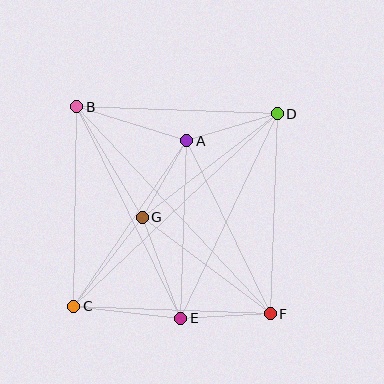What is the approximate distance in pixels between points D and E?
The distance between D and E is approximately 226 pixels.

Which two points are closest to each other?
Points A and G are closest to each other.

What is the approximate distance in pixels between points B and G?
The distance between B and G is approximately 128 pixels.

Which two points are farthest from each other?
Points B and F are farthest from each other.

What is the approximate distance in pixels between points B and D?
The distance between B and D is approximately 200 pixels.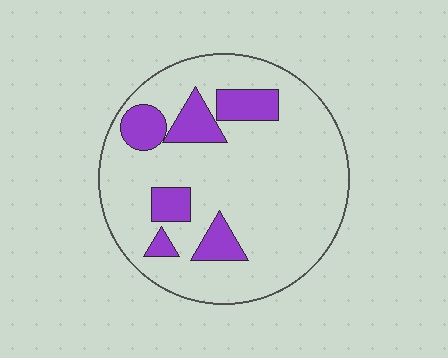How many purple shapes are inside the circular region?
6.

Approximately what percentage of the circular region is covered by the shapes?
Approximately 20%.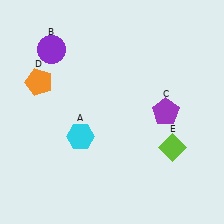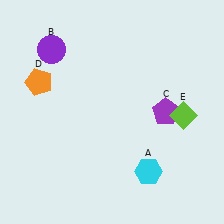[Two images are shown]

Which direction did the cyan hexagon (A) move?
The cyan hexagon (A) moved right.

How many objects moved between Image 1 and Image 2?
2 objects moved between the two images.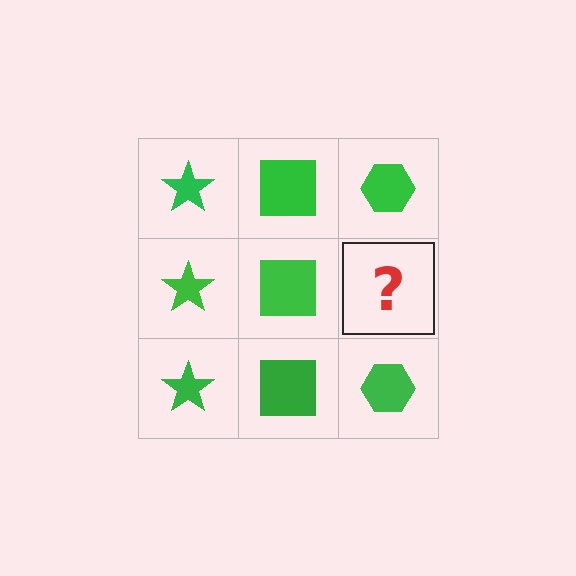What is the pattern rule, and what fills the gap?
The rule is that each column has a consistent shape. The gap should be filled with a green hexagon.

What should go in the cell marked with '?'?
The missing cell should contain a green hexagon.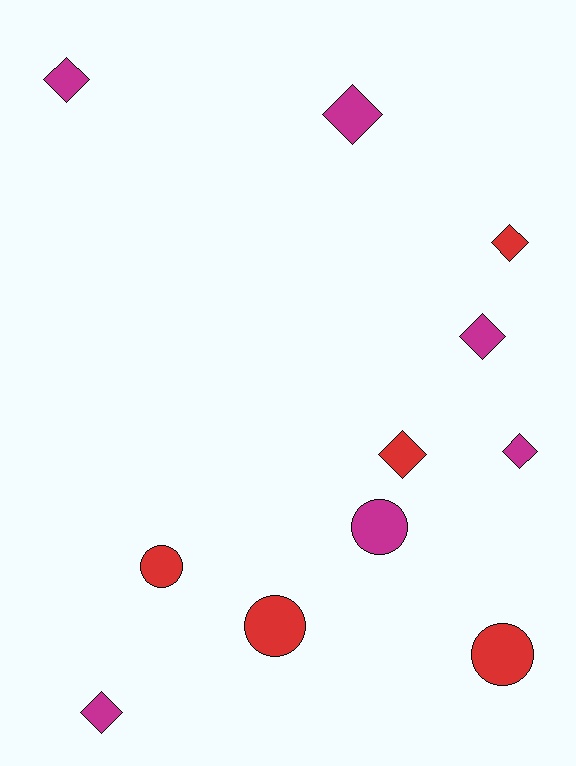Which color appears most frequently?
Magenta, with 6 objects.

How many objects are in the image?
There are 11 objects.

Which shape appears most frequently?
Diamond, with 7 objects.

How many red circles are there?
There are 3 red circles.